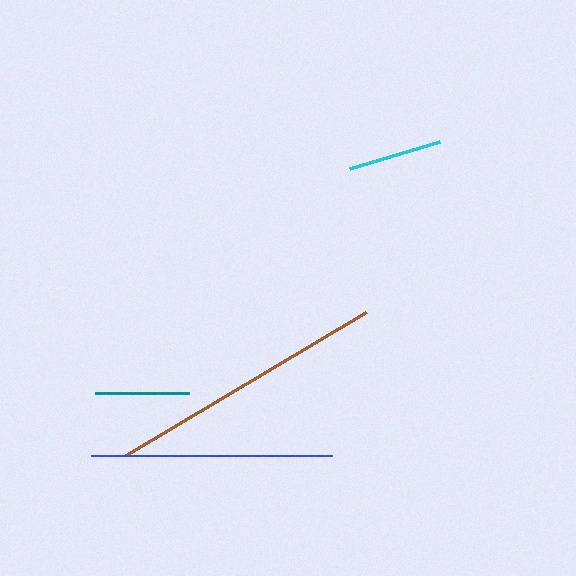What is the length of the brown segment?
The brown segment is approximately 279 pixels long.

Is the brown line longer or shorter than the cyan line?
The brown line is longer than the cyan line.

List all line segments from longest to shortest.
From longest to shortest: brown, blue, cyan, teal.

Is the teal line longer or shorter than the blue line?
The blue line is longer than the teal line.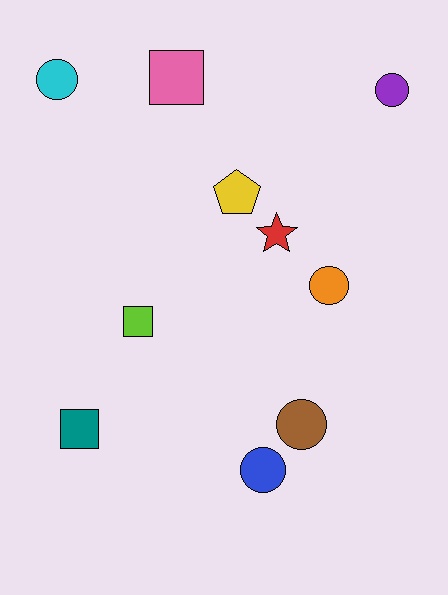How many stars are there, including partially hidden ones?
There is 1 star.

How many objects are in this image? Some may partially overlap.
There are 10 objects.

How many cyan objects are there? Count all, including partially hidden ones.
There is 1 cyan object.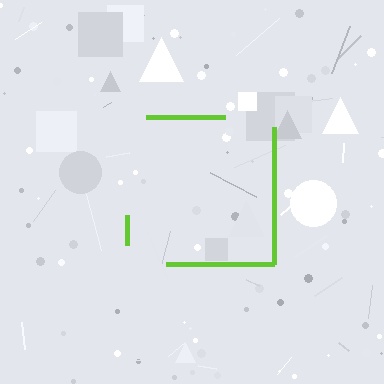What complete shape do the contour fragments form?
The contour fragments form a square.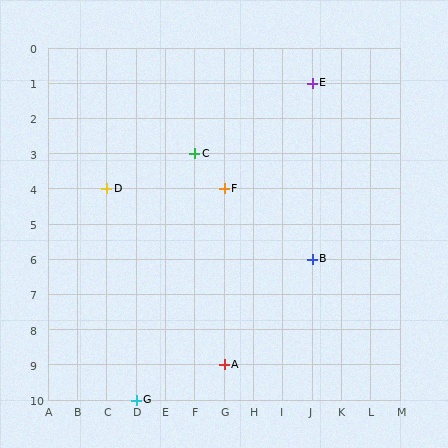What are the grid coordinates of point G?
Point G is at grid coordinates (D, 10).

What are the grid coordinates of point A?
Point A is at grid coordinates (G, 9).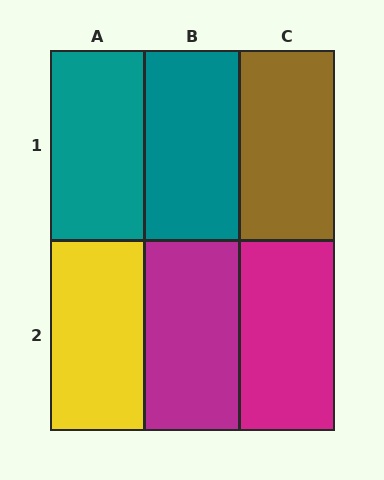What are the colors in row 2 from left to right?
Yellow, magenta, magenta.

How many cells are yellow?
1 cell is yellow.